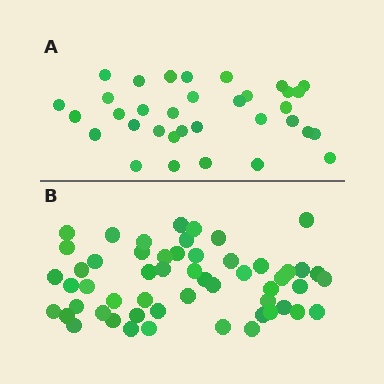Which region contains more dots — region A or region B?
Region B (the bottom region) has more dots.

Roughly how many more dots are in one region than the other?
Region B has approximately 20 more dots than region A.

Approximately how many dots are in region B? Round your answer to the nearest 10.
About 50 dots. (The exact count is 54, which rounds to 50.)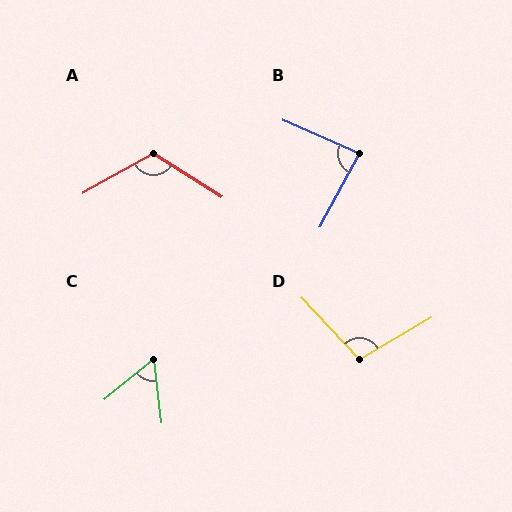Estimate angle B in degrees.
Approximately 85 degrees.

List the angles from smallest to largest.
C (58°), B (85°), D (103°), A (118°).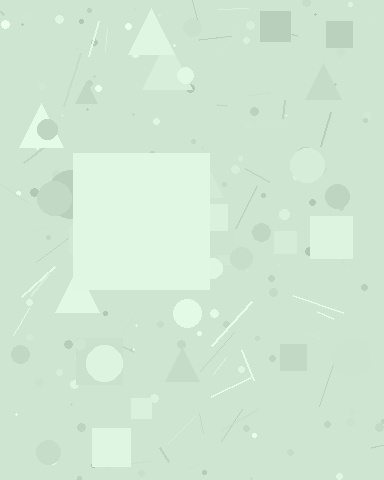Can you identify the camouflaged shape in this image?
The camouflaged shape is a square.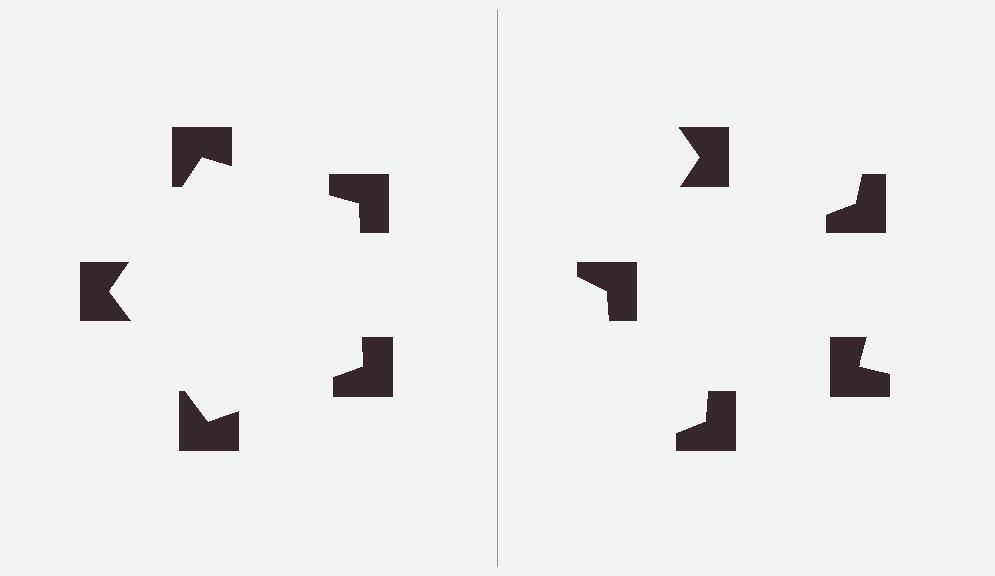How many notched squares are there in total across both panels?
10 — 5 on each side.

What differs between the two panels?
The notched squares are positioned identically on both sides; only the wedge orientations differ. On the left they align to a pentagon; on the right they are misaligned.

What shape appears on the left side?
An illusory pentagon.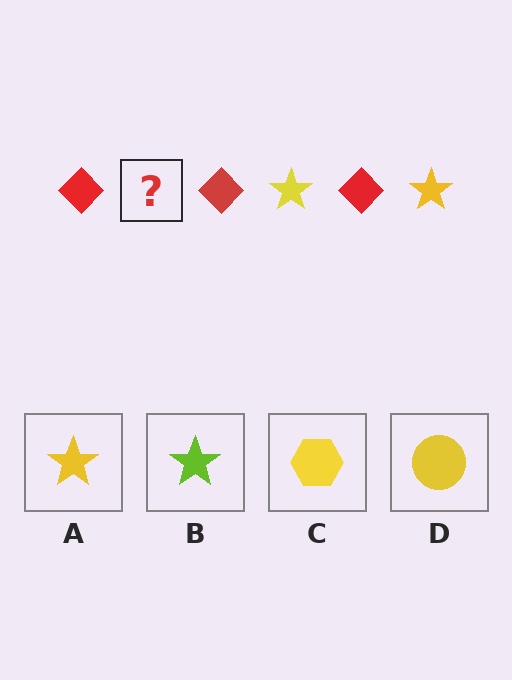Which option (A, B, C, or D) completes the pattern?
A.